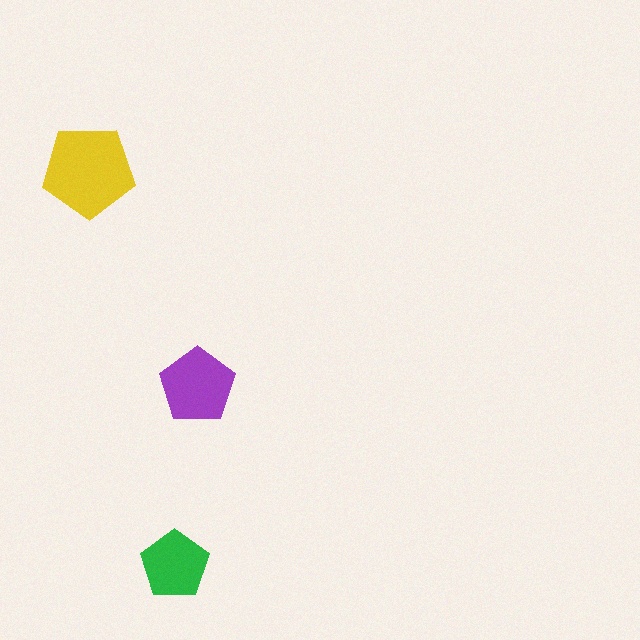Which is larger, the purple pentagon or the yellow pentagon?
The yellow one.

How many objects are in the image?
There are 3 objects in the image.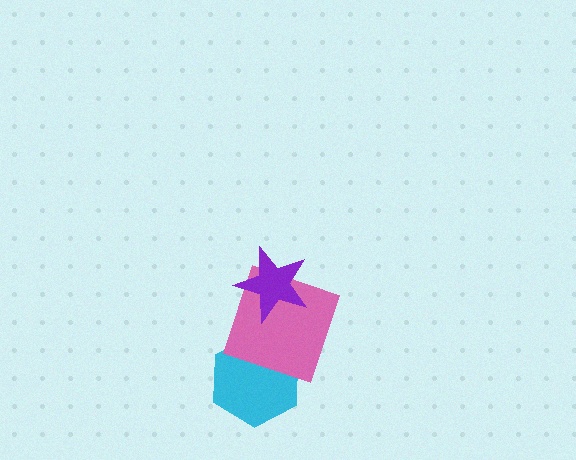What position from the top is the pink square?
The pink square is 2nd from the top.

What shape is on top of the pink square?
The purple star is on top of the pink square.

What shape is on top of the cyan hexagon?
The pink square is on top of the cyan hexagon.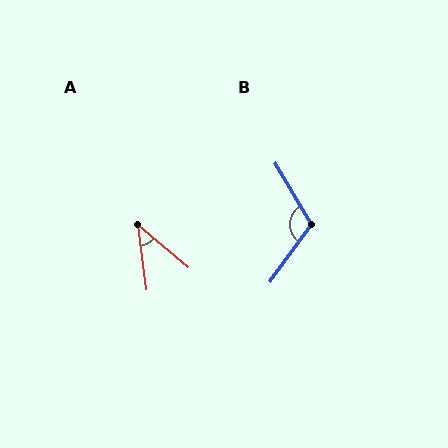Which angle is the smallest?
A, at approximately 43 degrees.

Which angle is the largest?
B, at approximately 113 degrees.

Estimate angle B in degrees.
Approximately 113 degrees.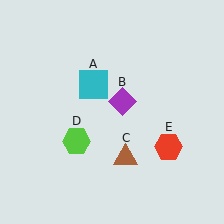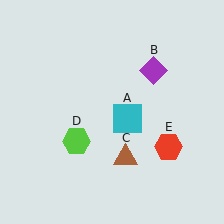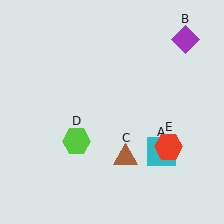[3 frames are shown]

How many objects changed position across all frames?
2 objects changed position: cyan square (object A), purple diamond (object B).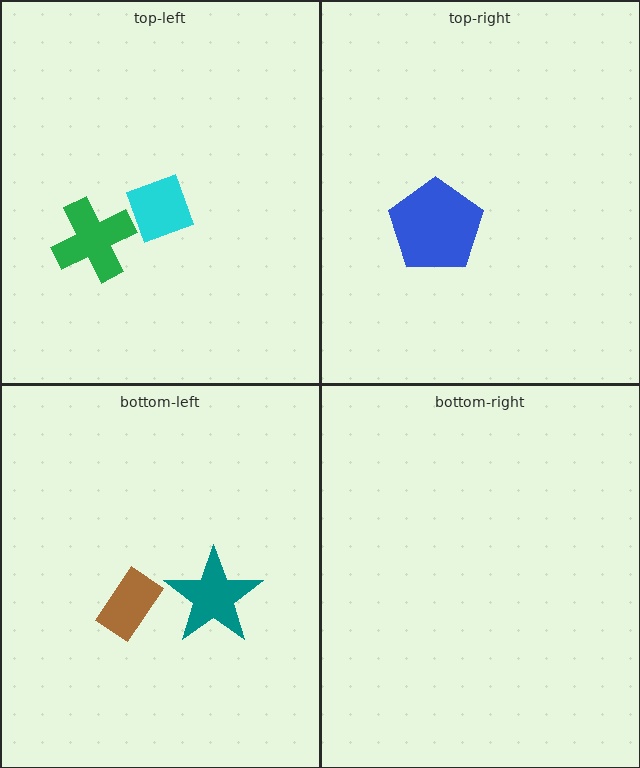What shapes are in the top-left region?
The green cross, the cyan diamond.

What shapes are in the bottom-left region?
The brown rectangle, the teal star.